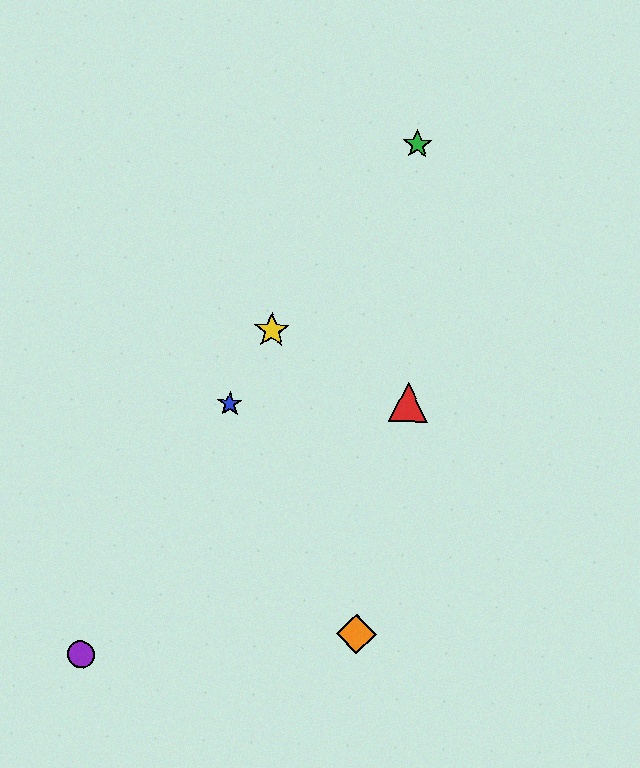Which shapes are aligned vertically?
The red triangle, the green star are aligned vertically.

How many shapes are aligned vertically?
2 shapes (the red triangle, the green star) are aligned vertically.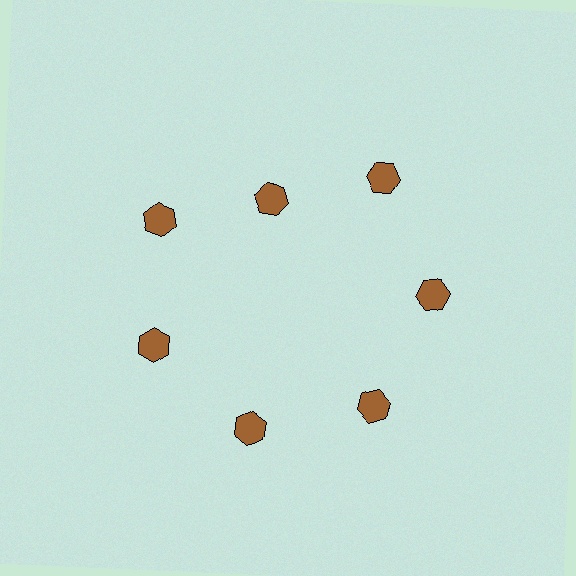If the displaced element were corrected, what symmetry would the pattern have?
It would have 7-fold rotational symmetry — the pattern would map onto itself every 51 degrees.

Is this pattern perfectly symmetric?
No. The 7 brown hexagons are arranged in a ring, but one element near the 12 o'clock position is pulled inward toward the center, breaking the 7-fold rotational symmetry.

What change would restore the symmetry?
The symmetry would be restored by moving it outward, back onto the ring so that all 7 hexagons sit at equal angles and equal distance from the center.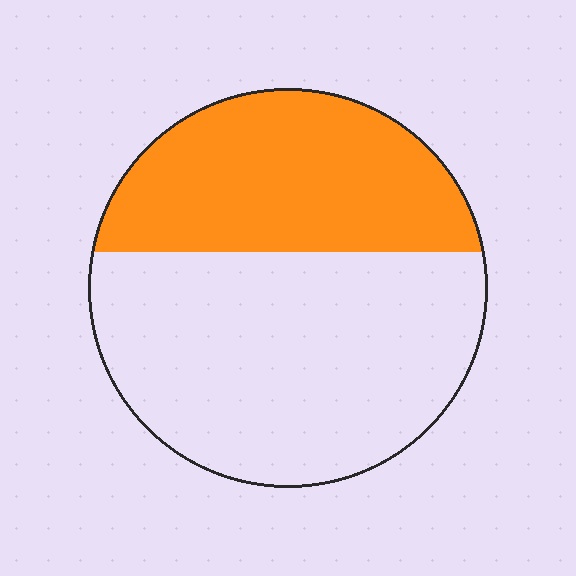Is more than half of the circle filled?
No.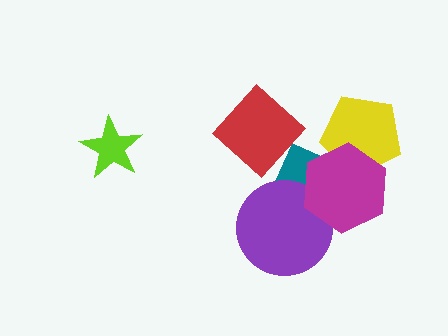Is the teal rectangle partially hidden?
Yes, it is partially covered by another shape.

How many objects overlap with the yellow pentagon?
1 object overlaps with the yellow pentagon.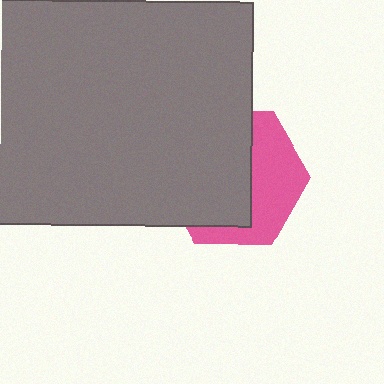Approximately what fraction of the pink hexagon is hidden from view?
Roughly 59% of the pink hexagon is hidden behind the gray rectangle.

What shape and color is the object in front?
The object in front is a gray rectangle.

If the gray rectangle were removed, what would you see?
You would see the complete pink hexagon.